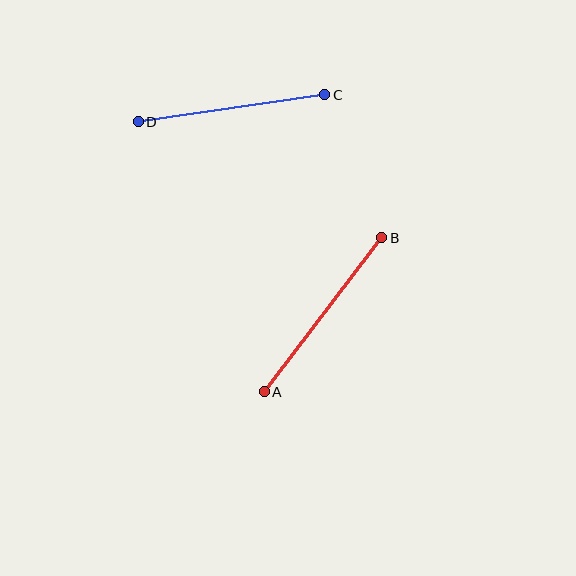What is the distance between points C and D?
The distance is approximately 189 pixels.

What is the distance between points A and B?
The distance is approximately 194 pixels.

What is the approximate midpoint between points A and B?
The midpoint is at approximately (323, 315) pixels.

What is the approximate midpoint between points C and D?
The midpoint is at approximately (232, 108) pixels.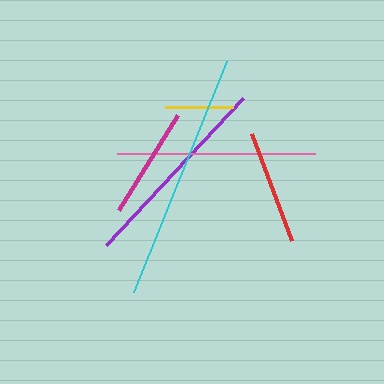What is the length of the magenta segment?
The magenta segment is approximately 112 pixels long.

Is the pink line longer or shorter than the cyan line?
The cyan line is longer than the pink line.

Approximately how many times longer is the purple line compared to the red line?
The purple line is approximately 1.8 times the length of the red line.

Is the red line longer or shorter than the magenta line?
The red line is longer than the magenta line.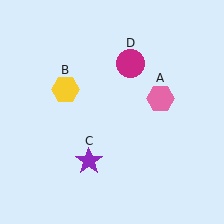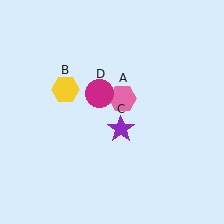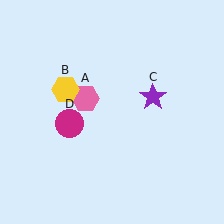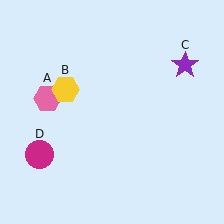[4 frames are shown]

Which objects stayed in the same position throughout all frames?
Yellow hexagon (object B) remained stationary.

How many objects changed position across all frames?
3 objects changed position: pink hexagon (object A), purple star (object C), magenta circle (object D).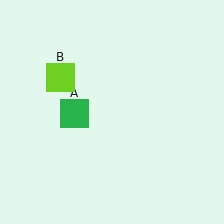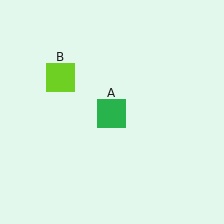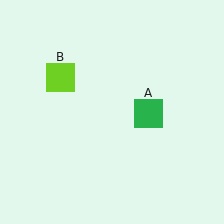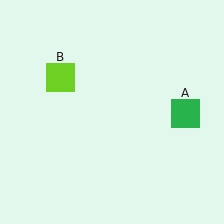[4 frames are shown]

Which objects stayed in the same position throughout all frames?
Lime square (object B) remained stationary.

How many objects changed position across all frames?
1 object changed position: green square (object A).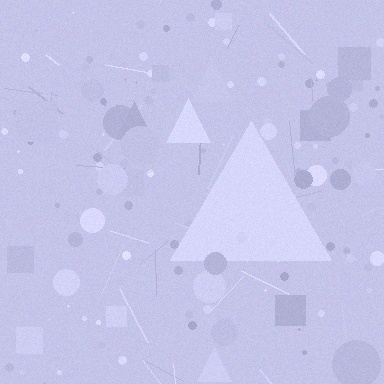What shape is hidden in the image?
A triangle is hidden in the image.